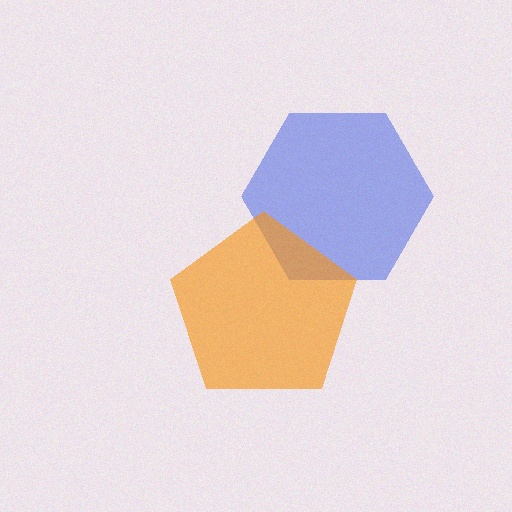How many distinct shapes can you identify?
There are 2 distinct shapes: a blue hexagon, an orange pentagon.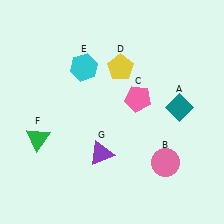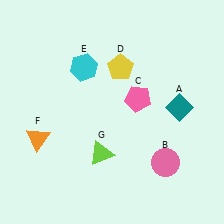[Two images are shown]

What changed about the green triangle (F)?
In Image 1, F is green. In Image 2, it changed to orange.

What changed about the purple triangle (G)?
In Image 1, G is purple. In Image 2, it changed to lime.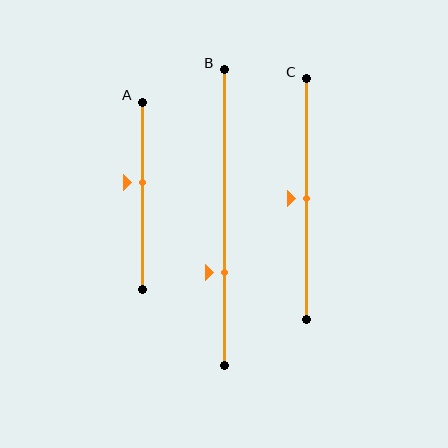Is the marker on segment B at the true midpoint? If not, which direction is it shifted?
No, the marker on segment B is shifted downward by about 18% of the segment length.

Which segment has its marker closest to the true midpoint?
Segment C has its marker closest to the true midpoint.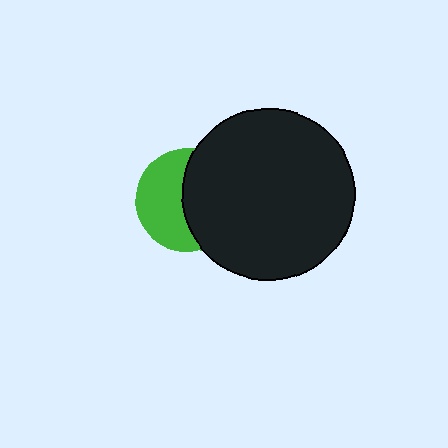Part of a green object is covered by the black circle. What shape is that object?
It is a circle.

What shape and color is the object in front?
The object in front is a black circle.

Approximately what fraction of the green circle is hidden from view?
Roughly 50% of the green circle is hidden behind the black circle.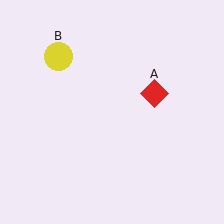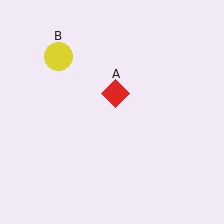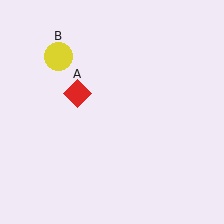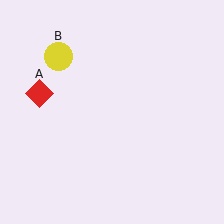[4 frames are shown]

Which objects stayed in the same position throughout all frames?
Yellow circle (object B) remained stationary.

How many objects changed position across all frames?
1 object changed position: red diamond (object A).